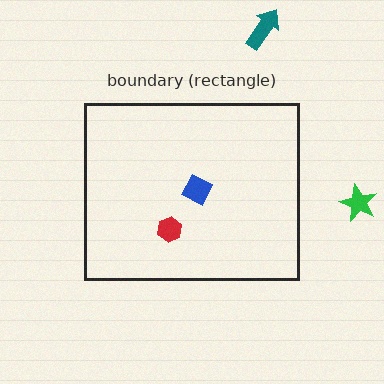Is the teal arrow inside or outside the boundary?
Outside.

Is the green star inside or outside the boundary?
Outside.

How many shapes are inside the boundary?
2 inside, 2 outside.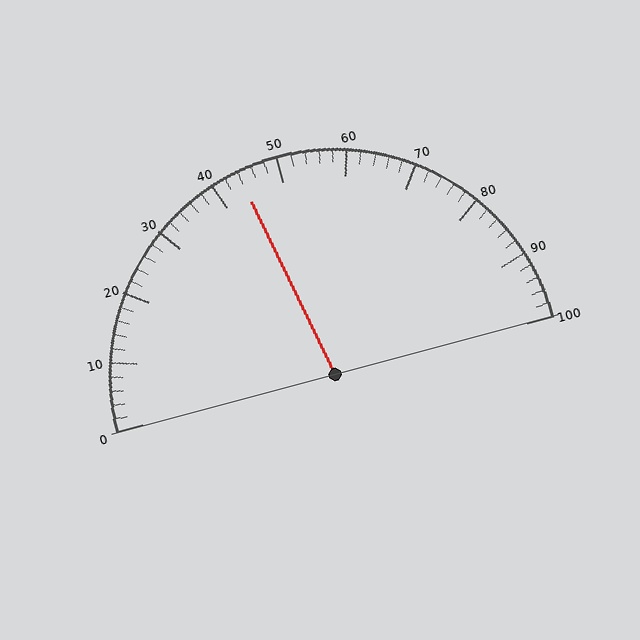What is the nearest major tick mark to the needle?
The nearest major tick mark is 40.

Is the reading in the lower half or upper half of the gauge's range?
The reading is in the lower half of the range (0 to 100).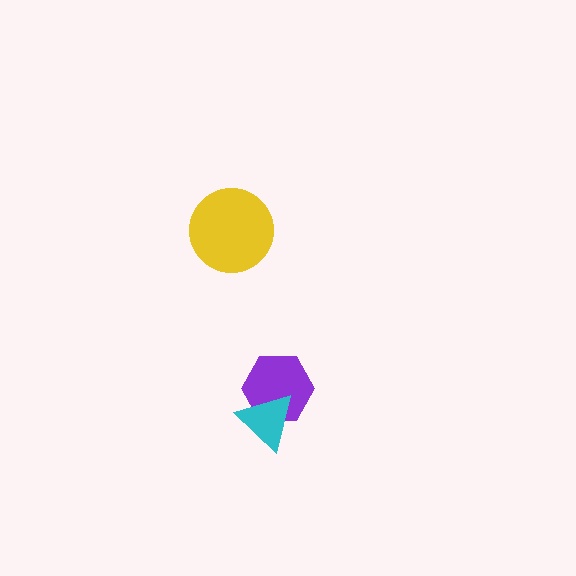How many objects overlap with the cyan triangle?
1 object overlaps with the cyan triangle.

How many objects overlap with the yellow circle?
0 objects overlap with the yellow circle.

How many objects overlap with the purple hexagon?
1 object overlaps with the purple hexagon.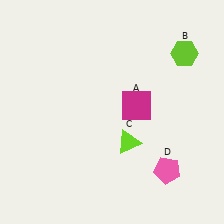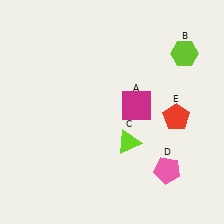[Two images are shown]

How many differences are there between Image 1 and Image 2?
There is 1 difference between the two images.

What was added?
A red pentagon (E) was added in Image 2.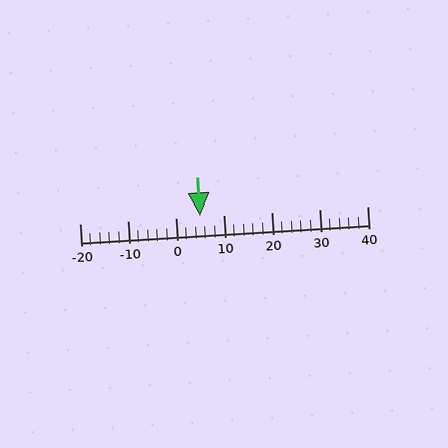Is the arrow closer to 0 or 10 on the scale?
The arrow is closer to 10.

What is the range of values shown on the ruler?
The ruler shows values from -20 to 40.